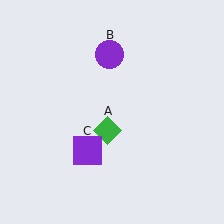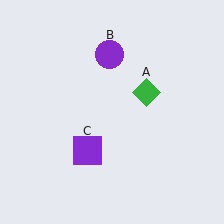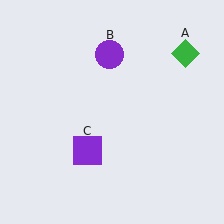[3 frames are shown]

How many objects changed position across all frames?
1 object changed position: green diamond (object A).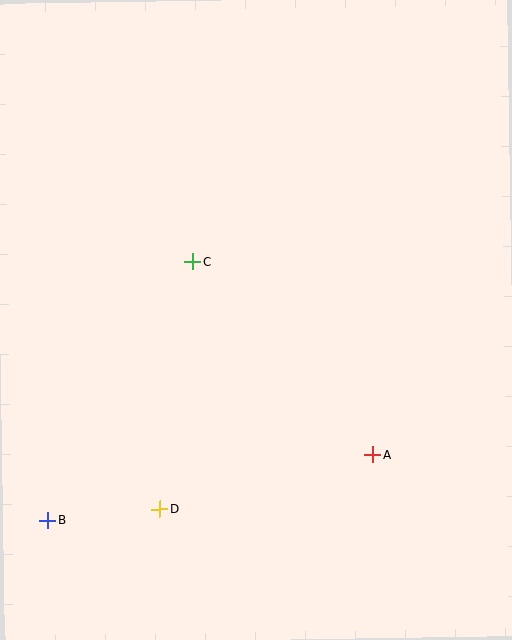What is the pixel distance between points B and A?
The distance between B and A is 332 pixels.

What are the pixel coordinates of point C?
Point C is at (193, 262).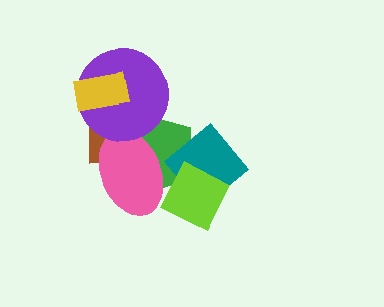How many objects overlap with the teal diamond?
2 objects overlap with the teal diamond.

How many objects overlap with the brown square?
4 objects overlap with the brown square.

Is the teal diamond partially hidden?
Yes, it is partially covered by another shape.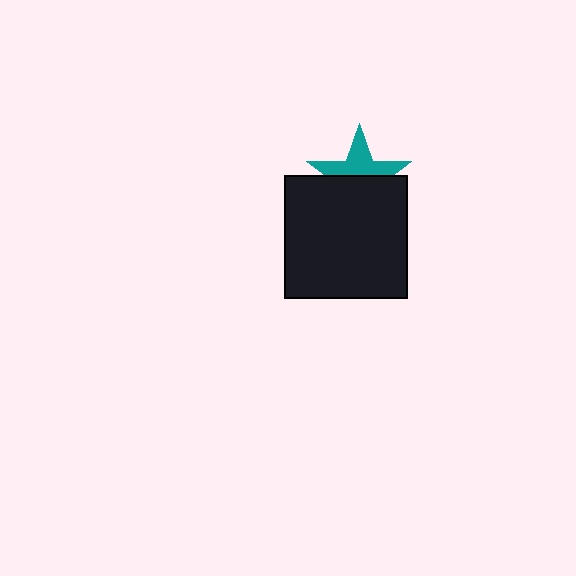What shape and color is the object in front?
The object in front is a black square.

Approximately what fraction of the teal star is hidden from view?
Roughly 52% of the teal star is hidden behind the black square.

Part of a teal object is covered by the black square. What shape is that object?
It is a star.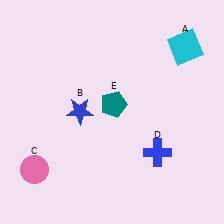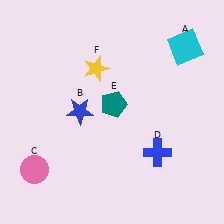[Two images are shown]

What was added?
A yellow star (F) was added in Image 2.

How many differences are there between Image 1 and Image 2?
There is 1 difference between the two images.